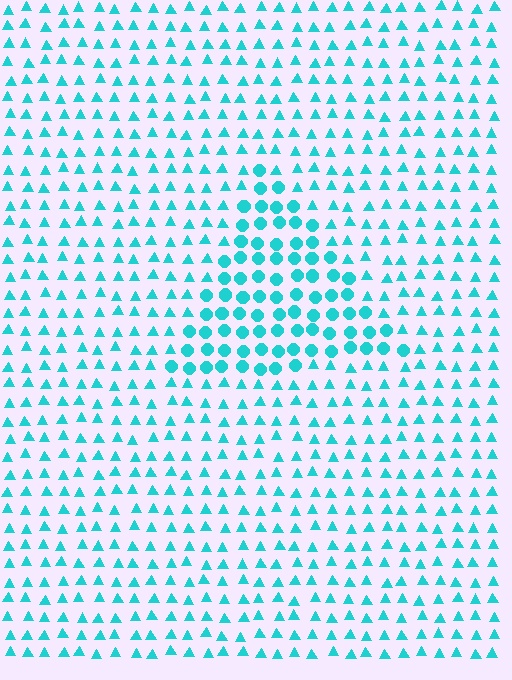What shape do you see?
I see a triangle.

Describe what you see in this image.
The image is filled with small cyan elements arranged in a uniform grid. A triangle-shaped region contains circles, while the surrounding area contains triangles. The boundary is defined purely by the change in element shape.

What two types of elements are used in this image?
The image uses circles inside the triangle region and triangles outside it.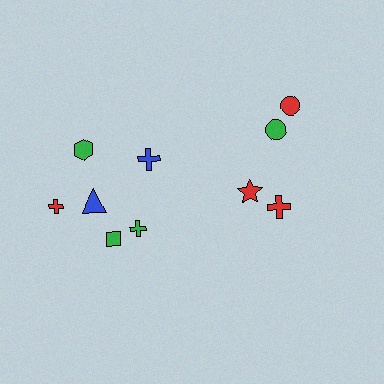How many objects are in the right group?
There are 4 objects.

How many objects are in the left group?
There are 6 objects.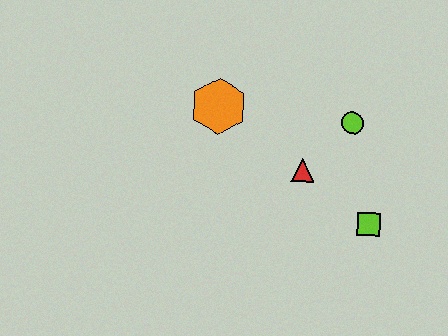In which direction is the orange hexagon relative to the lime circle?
The orange hexagon is to the left of the lime circle.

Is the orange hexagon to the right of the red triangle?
No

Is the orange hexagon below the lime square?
No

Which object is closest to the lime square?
The red triangle is closest to the lime square.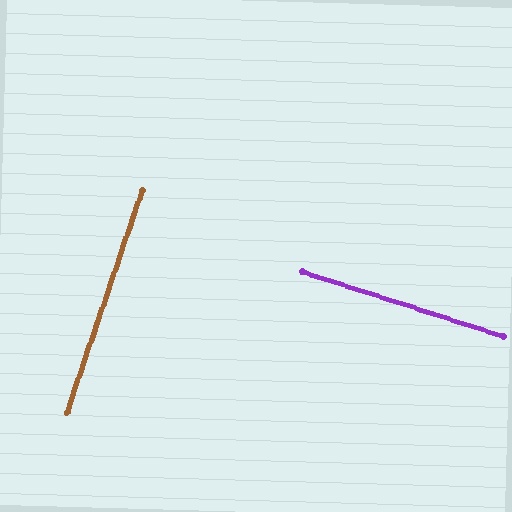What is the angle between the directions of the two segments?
Approximately 89 degrees.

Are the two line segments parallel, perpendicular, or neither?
Perpendicular — they meet at approximately 89°.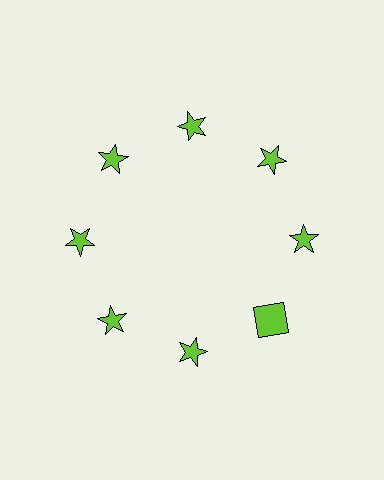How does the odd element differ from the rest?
It has a different shape: square instead of star.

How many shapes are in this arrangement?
There are 8 shapes arranged in a ring pattern.